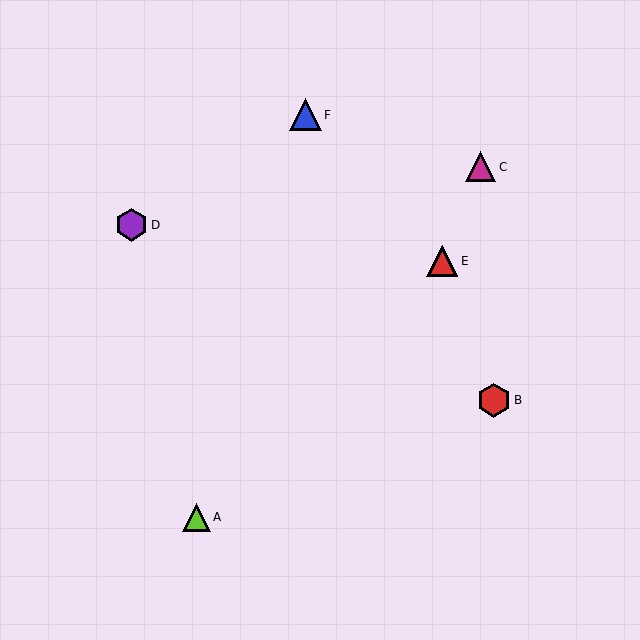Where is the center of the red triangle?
The center of the red triangle is at (442, 261).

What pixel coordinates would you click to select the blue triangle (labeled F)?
Click at (306, 115) to select the blue triangle F.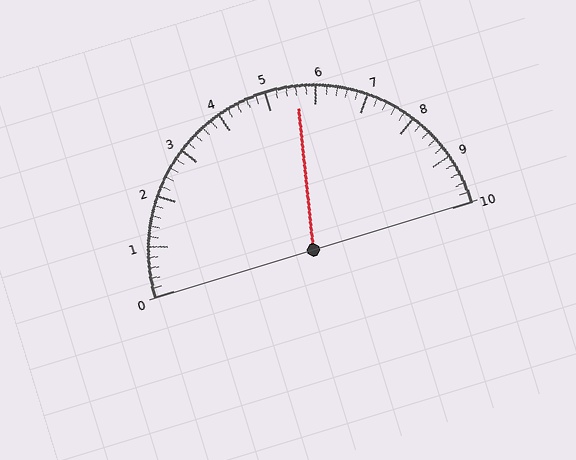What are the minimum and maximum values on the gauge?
The gauge ranges from 0 to 10.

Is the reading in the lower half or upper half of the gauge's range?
The reading is in the upper half of the range (0 to 10).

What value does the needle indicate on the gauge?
The needle indicates approximately 5.6.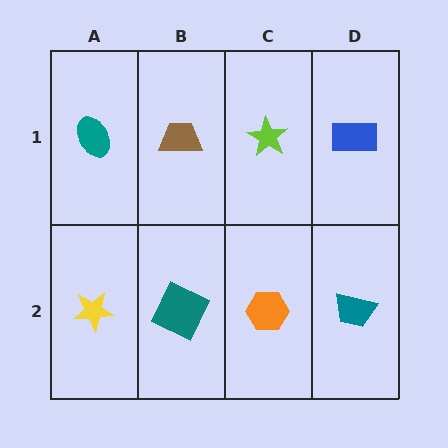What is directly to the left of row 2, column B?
A yellow star.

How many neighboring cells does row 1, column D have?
2.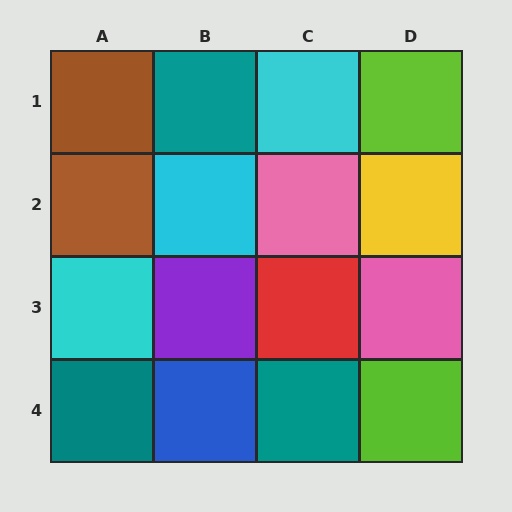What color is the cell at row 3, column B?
Purple.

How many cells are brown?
2 cells are brown.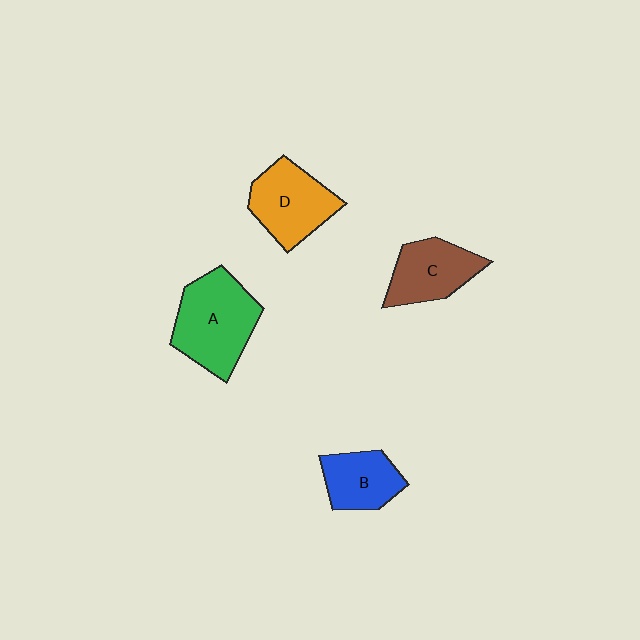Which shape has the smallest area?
Shape B (blue).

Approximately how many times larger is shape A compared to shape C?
Approximately 1.4 times.